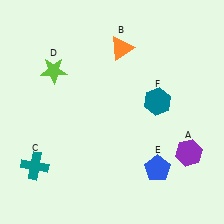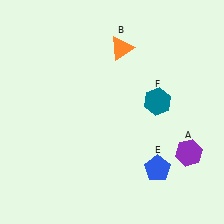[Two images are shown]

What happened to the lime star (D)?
The lime star (D) was removed in Image 2. It was in the top-left area of Image 1.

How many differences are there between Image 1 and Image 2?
There are 2 differences between the two images.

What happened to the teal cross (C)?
The teal cross (C) was removed in Image 2. It was in the bottom-left area of Image 1.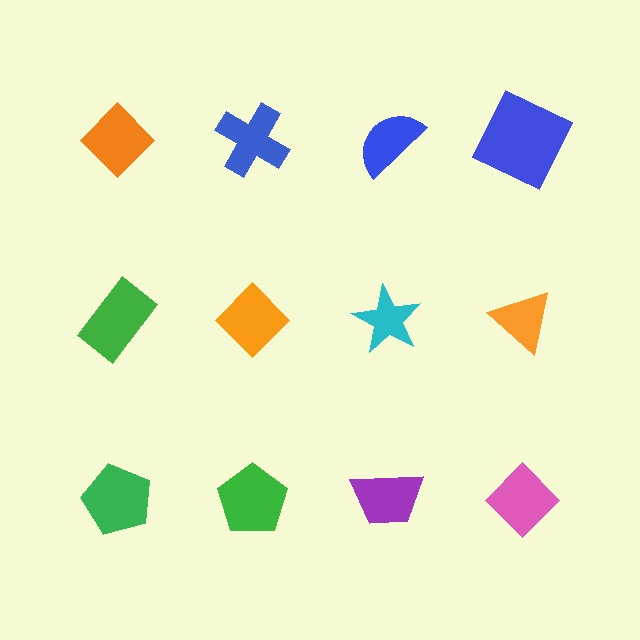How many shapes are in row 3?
4 shapes.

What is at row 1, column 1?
An orange diamond.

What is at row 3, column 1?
A green pentagon.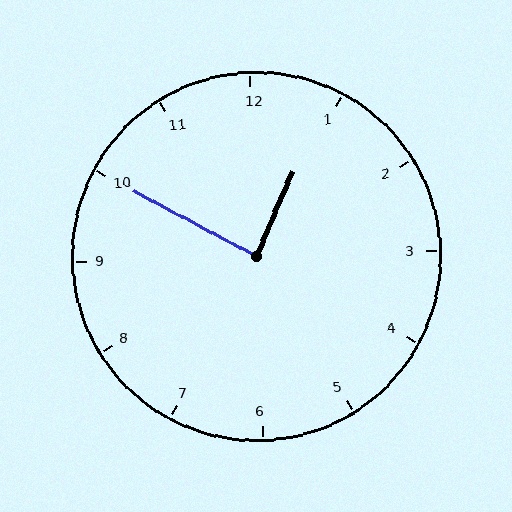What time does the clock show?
12:50.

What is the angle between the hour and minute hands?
Approximately 85 degrees.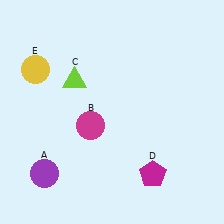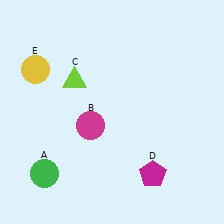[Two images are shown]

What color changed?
The circle (A) changed from purple in Image 1 to green in Image 2.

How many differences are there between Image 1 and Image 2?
There is 1 difference between the two images.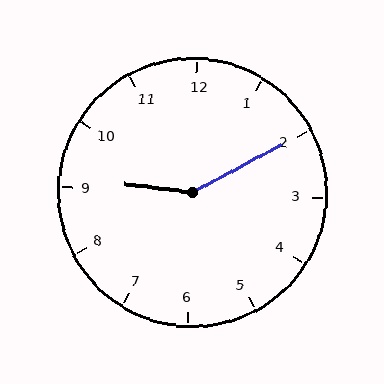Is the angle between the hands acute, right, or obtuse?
It is obtuse.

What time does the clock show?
9:10.